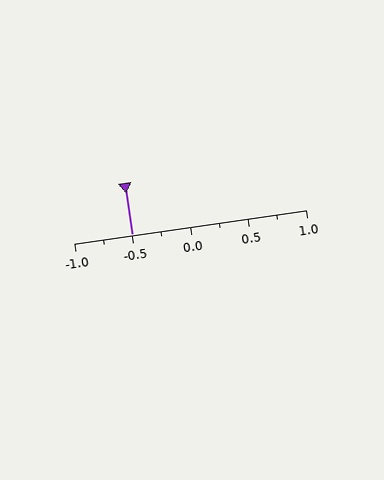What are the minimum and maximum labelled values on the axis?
The axis runs from -1.0 to 1.0.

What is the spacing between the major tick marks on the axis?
The major ticks are spaced 0.5 apart.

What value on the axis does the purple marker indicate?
The marker indicates approximately -0.5.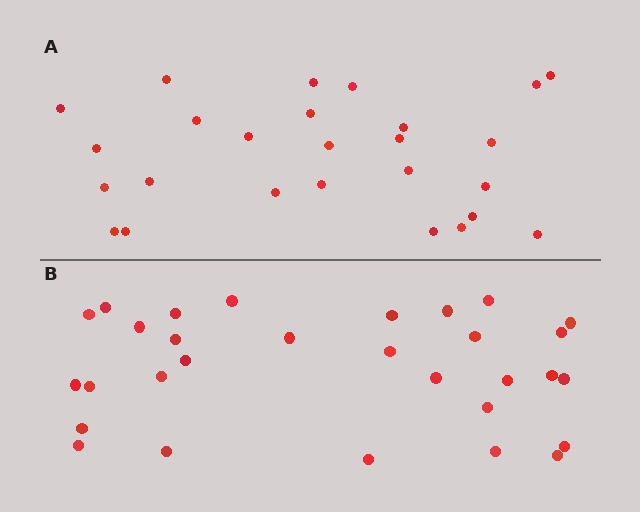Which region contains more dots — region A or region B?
Region B (the bottom region) has more dots.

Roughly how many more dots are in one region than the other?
Region B has about 4 more dots than region A.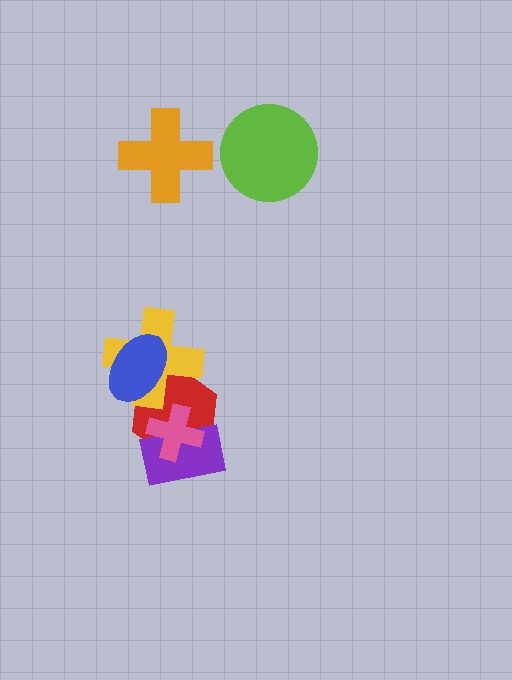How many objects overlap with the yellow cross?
2 objects overlap with the yellow cross.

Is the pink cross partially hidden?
No, no other shape covers it.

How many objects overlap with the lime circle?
0 objects overlap with the lime circle.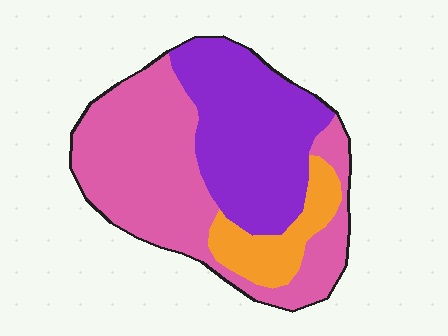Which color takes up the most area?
Pink, at roughly 50%.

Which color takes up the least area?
Orange, at roughly 15%.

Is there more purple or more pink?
Pink.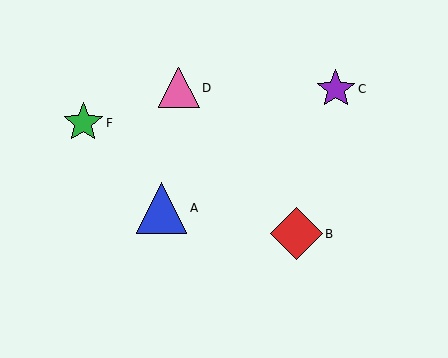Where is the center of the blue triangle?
The center of the blue triangle is at (161, 208).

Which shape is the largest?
The red diamond (labeled B) is the largest.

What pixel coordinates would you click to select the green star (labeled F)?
Click at (83, 123) to select the green star F.